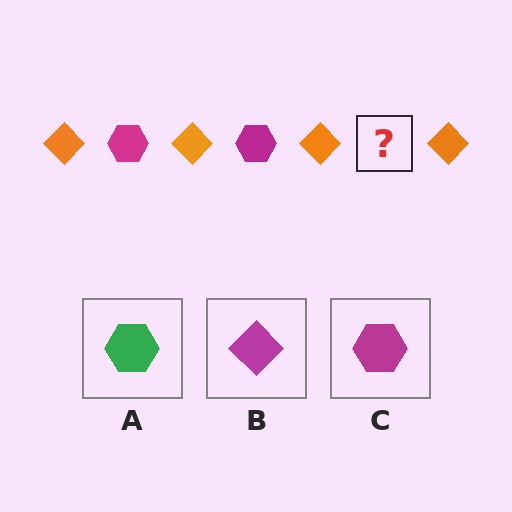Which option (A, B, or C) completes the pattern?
C.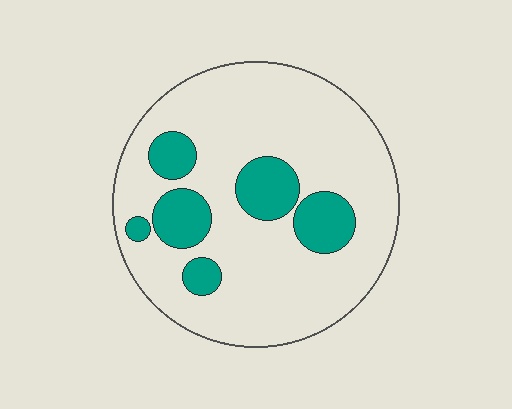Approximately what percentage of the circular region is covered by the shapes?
Approximately 20%.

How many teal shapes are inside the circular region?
6.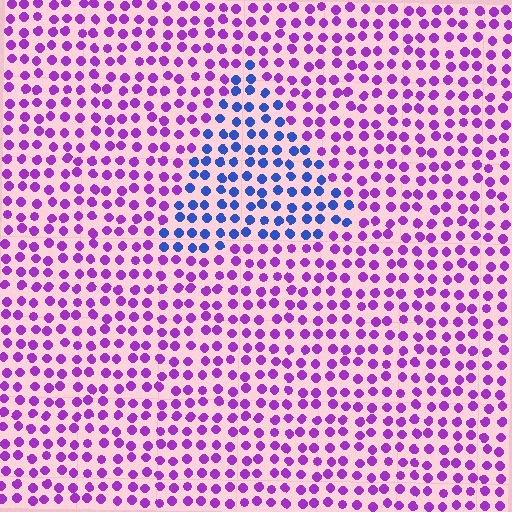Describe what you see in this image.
The image is filled with small purple elements in a uniform arrangement. A triangle-shaped region is visible where the elements are tinted to a slightly different hue, forming a subtle color boundary.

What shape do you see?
I see a triangle.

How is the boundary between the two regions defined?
The boundary is defined purely by a slight shift in hue (about 60 degrees). Spacing, size, and orientation are identical on both sides.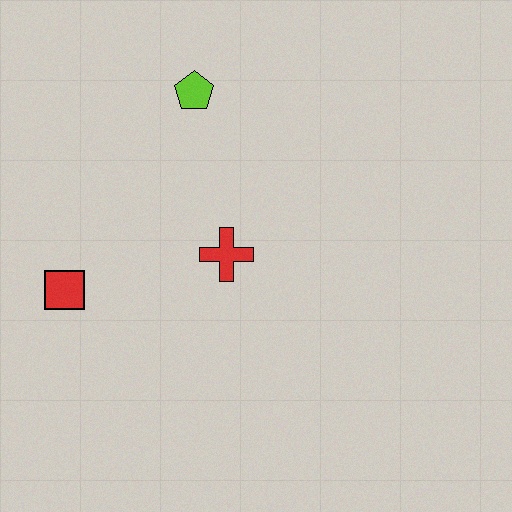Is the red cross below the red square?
No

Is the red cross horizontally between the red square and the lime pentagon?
No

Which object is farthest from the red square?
The lime pentagon is farthest from the red square.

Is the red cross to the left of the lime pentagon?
No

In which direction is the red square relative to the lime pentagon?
The red square is below the lime pentagon.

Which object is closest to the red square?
The red cross is closest to the red square.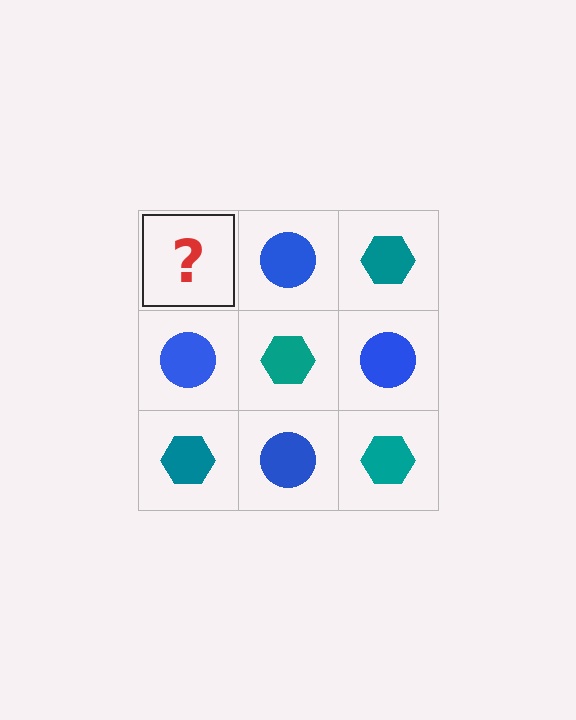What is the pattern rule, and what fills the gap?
The rule is that it alternates teal hexagon and blue circle in a checkerboard pattern. The gap should be filled with a teal hexagon.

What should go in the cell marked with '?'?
The missing cell should contain a teal hexagon.